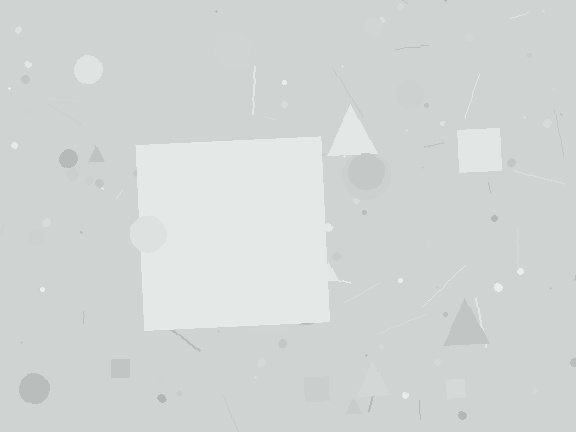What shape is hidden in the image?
A square is hidden in the image.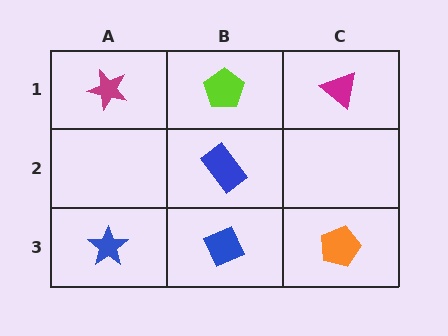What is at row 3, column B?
A blue diamond.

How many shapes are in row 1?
3 shapes.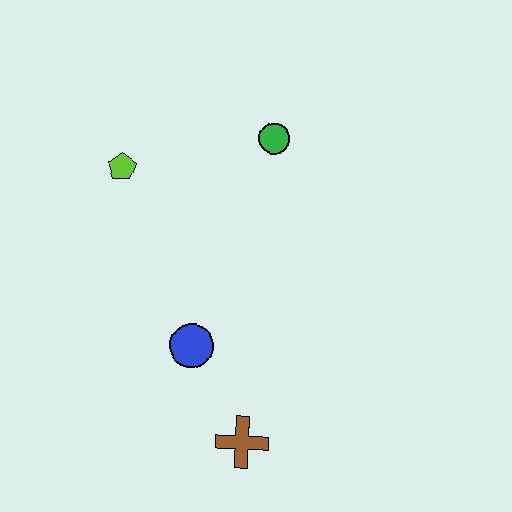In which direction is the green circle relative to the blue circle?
The green circle is above the blue circle.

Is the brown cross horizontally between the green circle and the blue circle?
Yes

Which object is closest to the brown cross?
The blue circle is closest to the brown cross.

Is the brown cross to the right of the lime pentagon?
Yes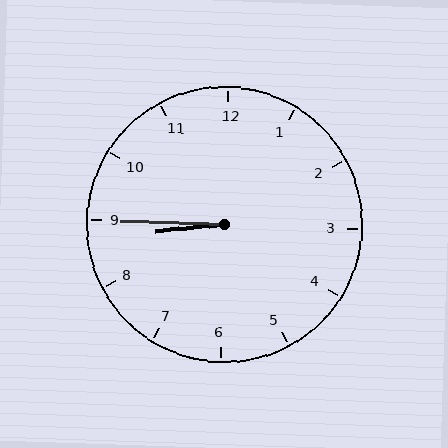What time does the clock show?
8:45.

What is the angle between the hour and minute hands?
Approximately 8 degrees.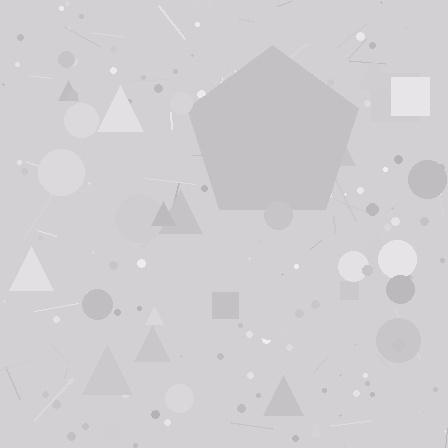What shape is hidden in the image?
A pentagon is hidden in the image.